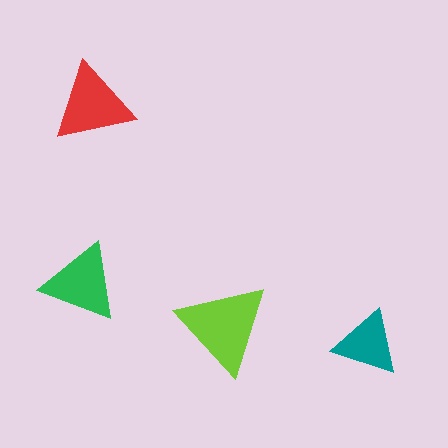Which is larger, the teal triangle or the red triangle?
The red one.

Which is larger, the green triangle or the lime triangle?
The lime one.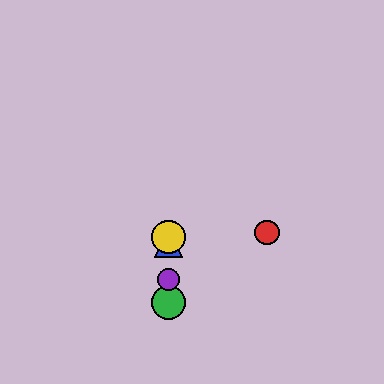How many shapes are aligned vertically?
4 shapes (the blue triangle, the green circle, the yellow circle, the purple circle) are aligned vertically.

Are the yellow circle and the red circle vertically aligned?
No, the yellow circle is at x≈169 and the red circle is at x≈267.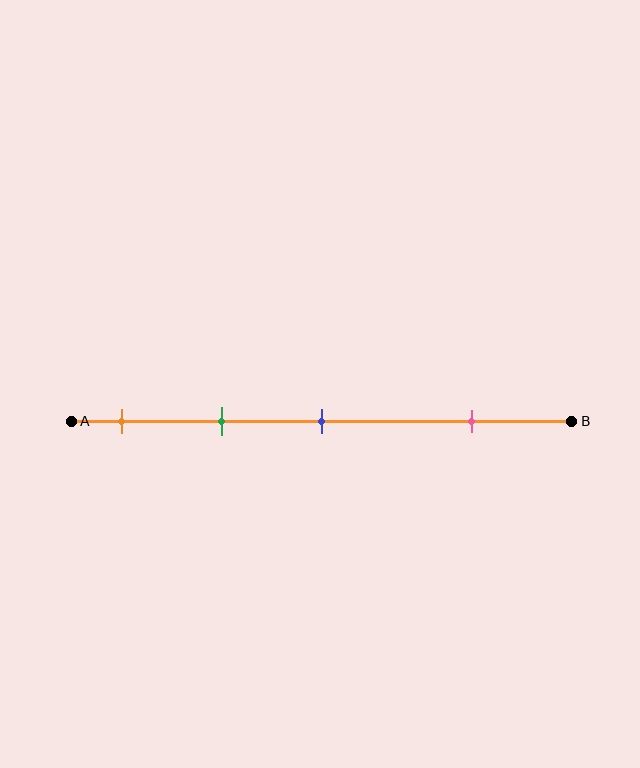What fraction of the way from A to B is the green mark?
The green mark is approximately 30% (0.3) of the way from A to B.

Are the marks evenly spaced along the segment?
No, the marks are not evenly spaced.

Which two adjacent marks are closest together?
The orange and green marks are the closest adjacent pair.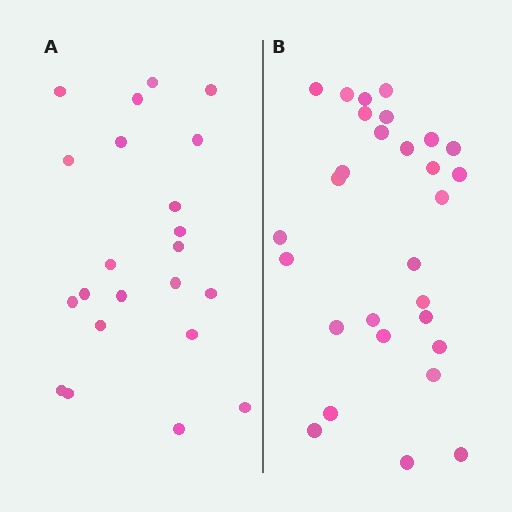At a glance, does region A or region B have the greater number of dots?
Region B (the right region) has more dots.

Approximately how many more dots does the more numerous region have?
Region B has roughly 8 or so more dots than region A.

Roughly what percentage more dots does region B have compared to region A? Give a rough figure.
About 30% more.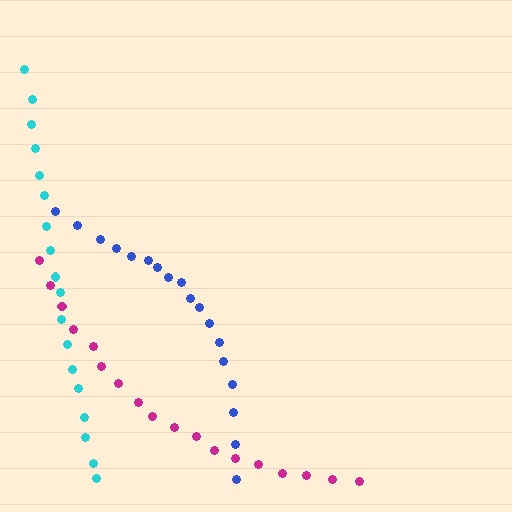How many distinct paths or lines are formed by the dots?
There are 3 distinct paths.